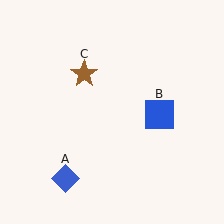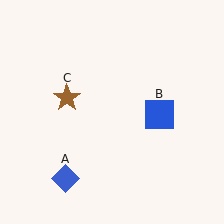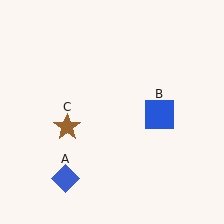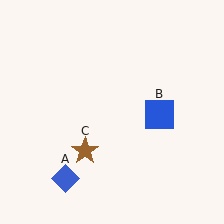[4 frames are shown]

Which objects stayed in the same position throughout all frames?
Blue diamond (object A) and blue square (object B) remained stationary.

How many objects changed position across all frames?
1 object changed position: brown star (object C).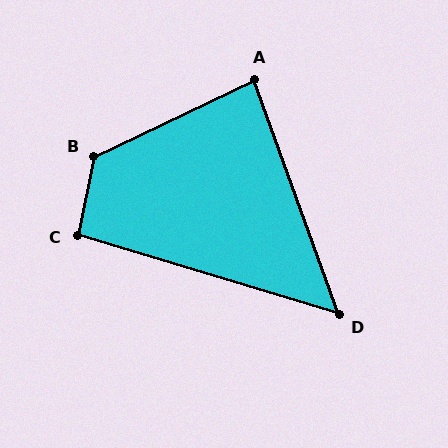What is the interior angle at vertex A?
Approximately 85 degrees (acute).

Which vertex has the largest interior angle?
B, at approximately 127 degrees.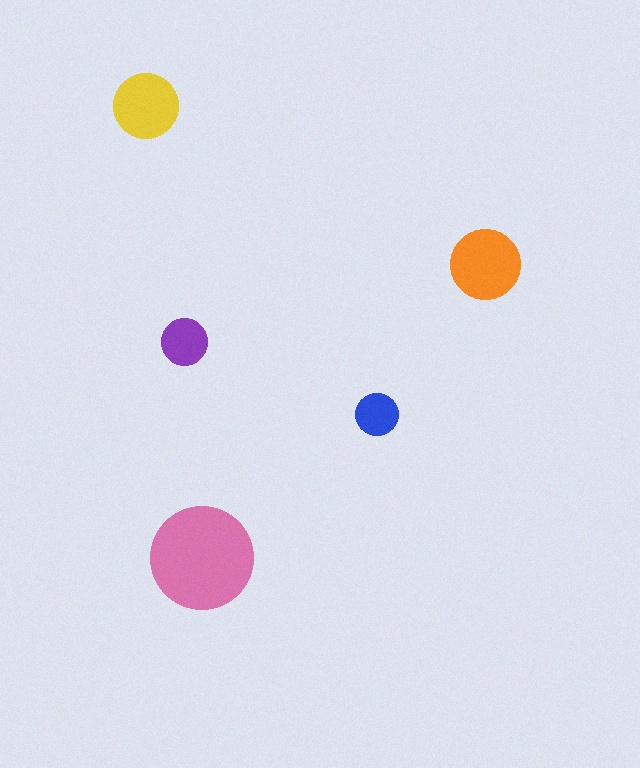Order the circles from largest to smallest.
the pink one, the orange one, the yellow one, the purple one, the blue one.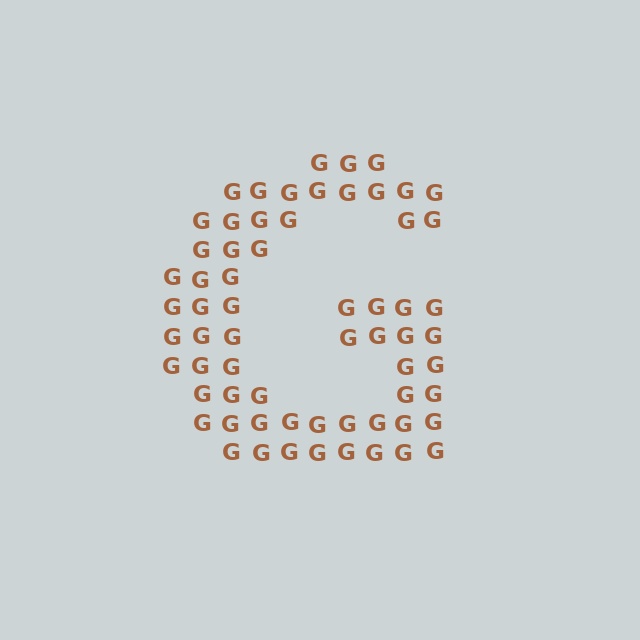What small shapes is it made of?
It is made of small letter G's.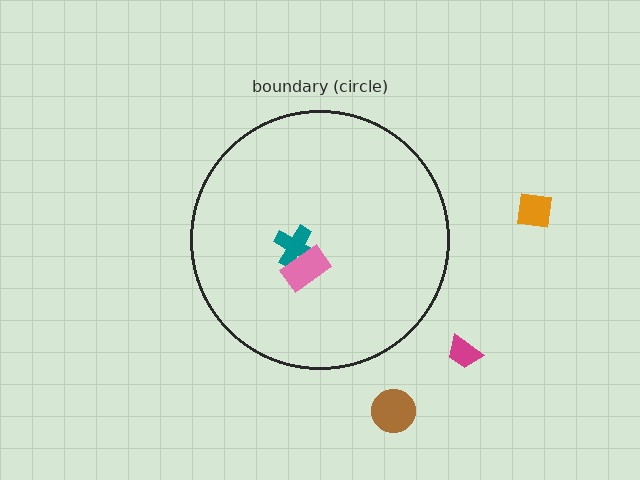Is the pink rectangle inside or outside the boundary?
Inside.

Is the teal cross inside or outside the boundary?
Inside.